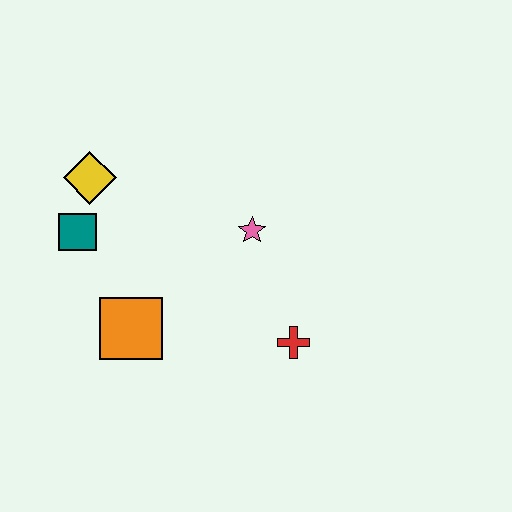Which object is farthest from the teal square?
The red cross is farthest from the teal square.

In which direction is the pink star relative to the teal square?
The pink star is to the right of the teal square.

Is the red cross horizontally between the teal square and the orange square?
No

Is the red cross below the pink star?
Yes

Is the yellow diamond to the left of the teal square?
No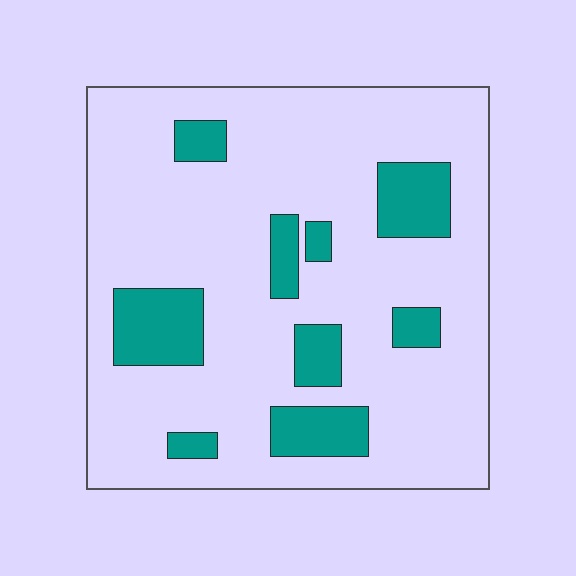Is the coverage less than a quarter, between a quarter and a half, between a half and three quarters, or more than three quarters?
Less than a quarter.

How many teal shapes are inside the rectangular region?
9.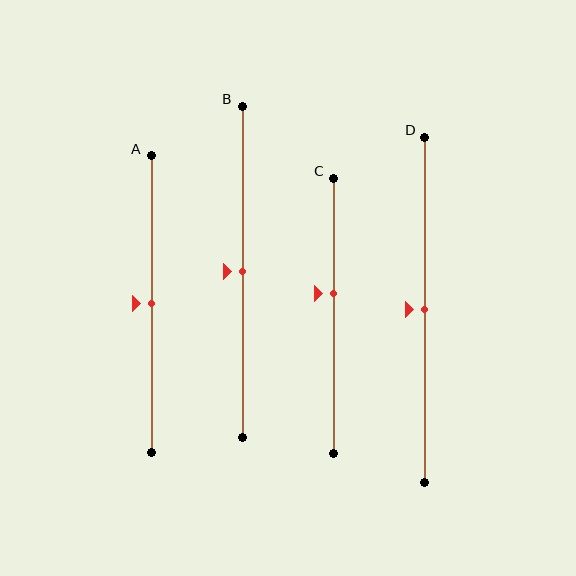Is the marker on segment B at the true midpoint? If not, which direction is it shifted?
Yes, the marker on segment B is at the true midpoint.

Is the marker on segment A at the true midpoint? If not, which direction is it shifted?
Yes, the marker on segment A is at the true midpoint.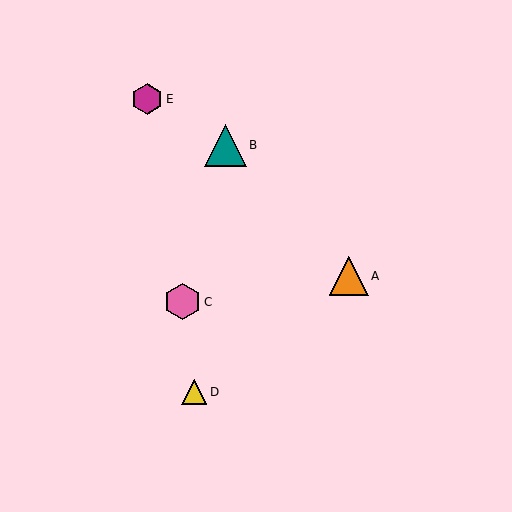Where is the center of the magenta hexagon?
The center of the magenta hexagon is at (147, 99).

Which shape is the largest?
The teal triangle (labeled B) is the largest.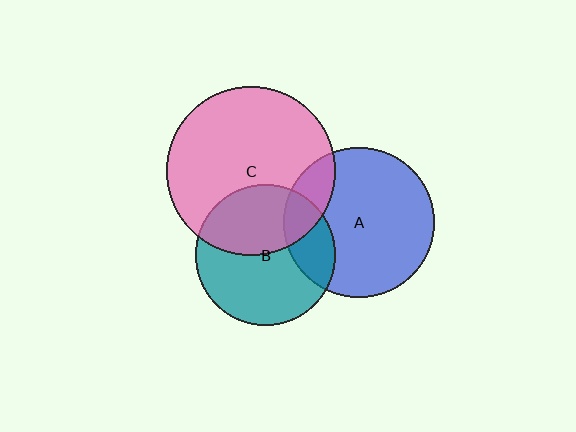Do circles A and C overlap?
Yes.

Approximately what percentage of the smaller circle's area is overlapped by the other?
Approximately 15%.